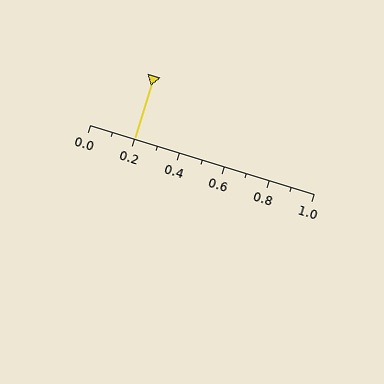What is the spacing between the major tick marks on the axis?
The major ticks are spaced 0.2 apart.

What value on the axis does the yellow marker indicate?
The marker indicates approximately 0.2.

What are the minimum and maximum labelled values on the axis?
The axis runs from 0.0 to 1.0.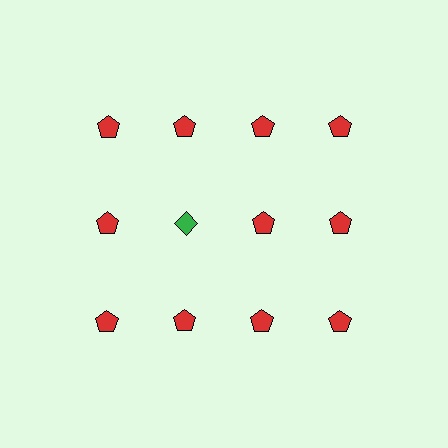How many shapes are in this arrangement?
There are 12 shapes arranged in a grid pattern.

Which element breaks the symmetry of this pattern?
The green diamond in the second row, second from left column breaks the symmetry. All other shapes are red pentagons.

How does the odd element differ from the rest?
It differs in both color (green instead of red) and shape (diamond instead of pentagon).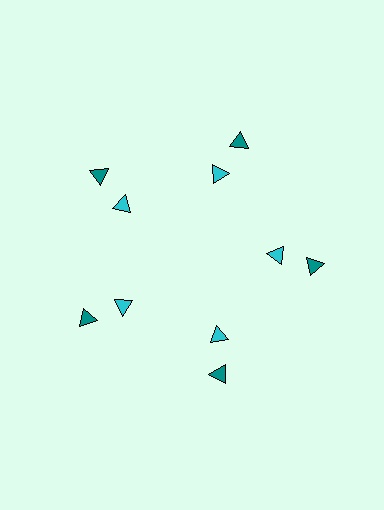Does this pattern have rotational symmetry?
Yes, this pattern has 5-fold rotational symmetry. It looks the same after rotating 72 degrees around the center.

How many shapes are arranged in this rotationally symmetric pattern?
There are 10 shapes, arranged in 5 groups of 2.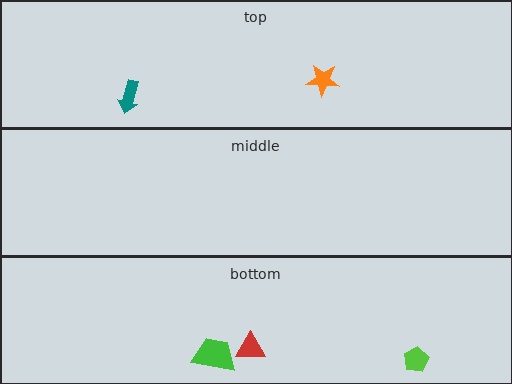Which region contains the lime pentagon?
The bottom region.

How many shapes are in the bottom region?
3.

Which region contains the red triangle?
The bottom region.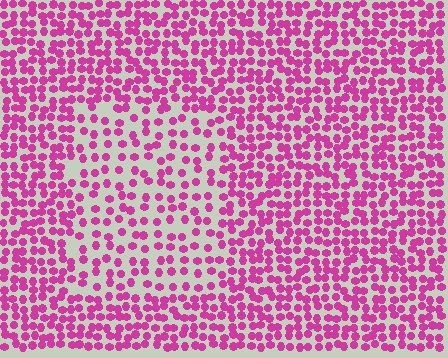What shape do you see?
I see a rectangle.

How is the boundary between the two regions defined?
The boundary is defined by a change in element density (approximately 1.8x ratio). All elements are the same color, size, and shape.